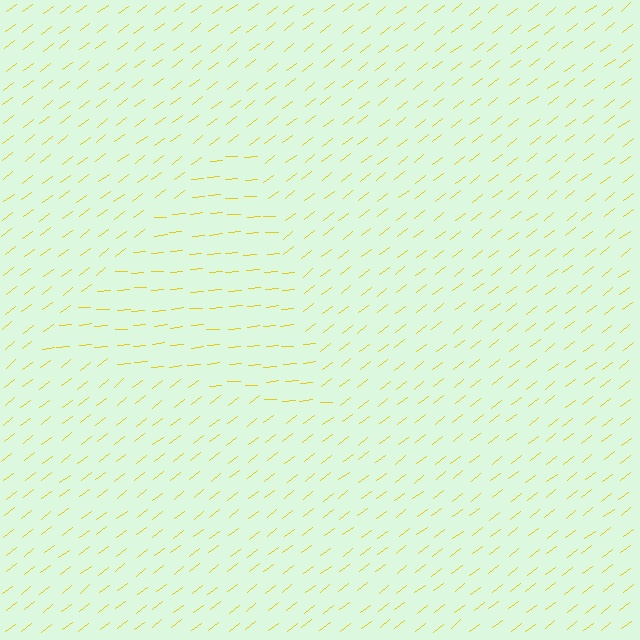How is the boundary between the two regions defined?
The boundary is defined purely by a change in line orientation (approximately 33 degrees difference). All lines are the same color and thickness.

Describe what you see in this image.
The image is filled with small yellow line segments. A triangle region in the image has lines oriented differently from the surrounding lines, creating a visible texture boundary.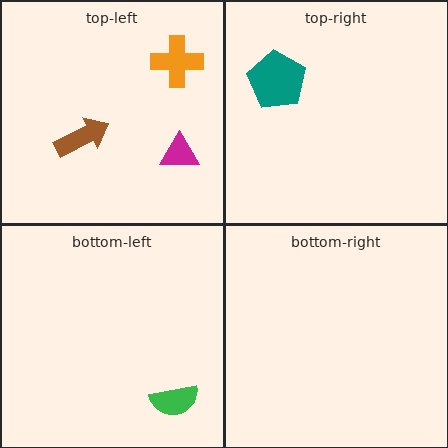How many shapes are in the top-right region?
1.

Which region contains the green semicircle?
The bottom-left region.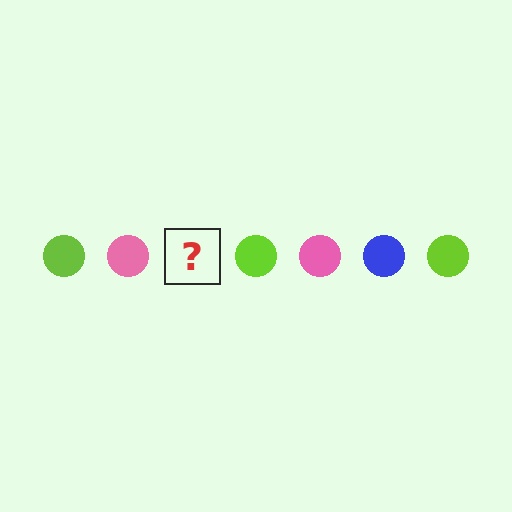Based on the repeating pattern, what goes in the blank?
The blank should be a blue circle.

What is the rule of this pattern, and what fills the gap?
The rule is that the pattern cycles through lime, pink, blue circles. The gap should be filled with a blue circle.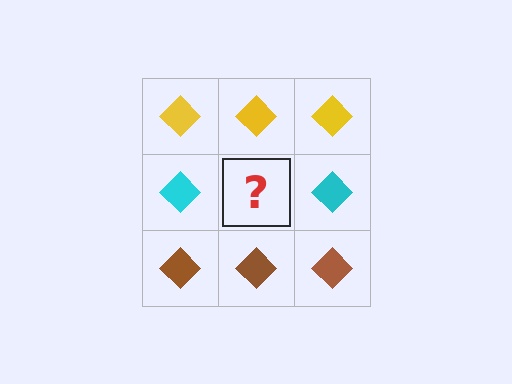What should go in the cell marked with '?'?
The missing cell should contain a cyan diamond.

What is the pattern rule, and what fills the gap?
The rule is that each row has a consistent color. The gap should be filled with a cyan diamond.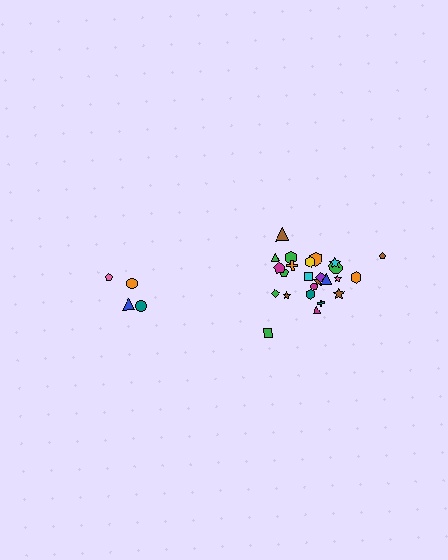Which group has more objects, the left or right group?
The right group.